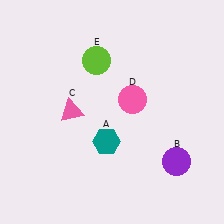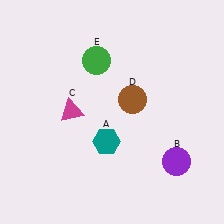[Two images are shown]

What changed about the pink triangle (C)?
In Image 1, C is pink. In Image 2, it changed to magenta.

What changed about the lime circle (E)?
In Image 1, E is lime. In Image 2, it changed to green.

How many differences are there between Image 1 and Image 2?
There are 3 differences between the two images.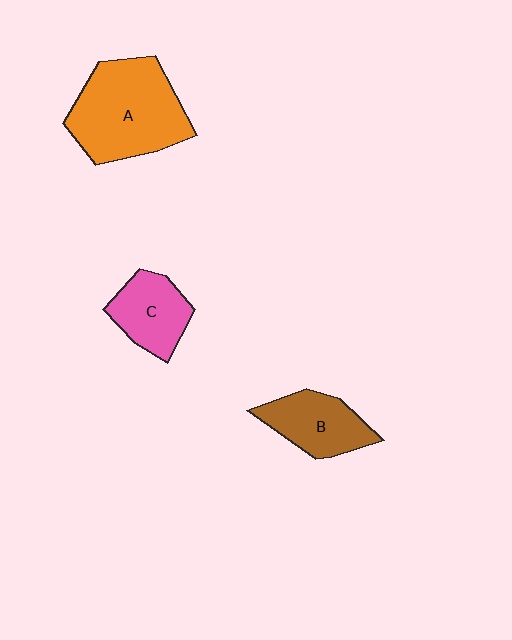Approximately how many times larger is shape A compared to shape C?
Approximately 1.9 times.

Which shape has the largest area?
Shape A (orange).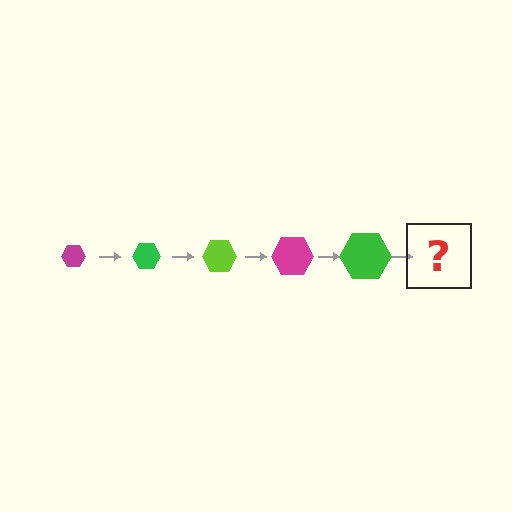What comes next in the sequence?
The next element should be a lime hexagon, larger than the previous one.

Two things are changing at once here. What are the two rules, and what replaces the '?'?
The two rules are that the hexagon grows larger each step and the color cycles through magenta, green, and lime. The '?' should be a lime hexagon, larger than the previous one.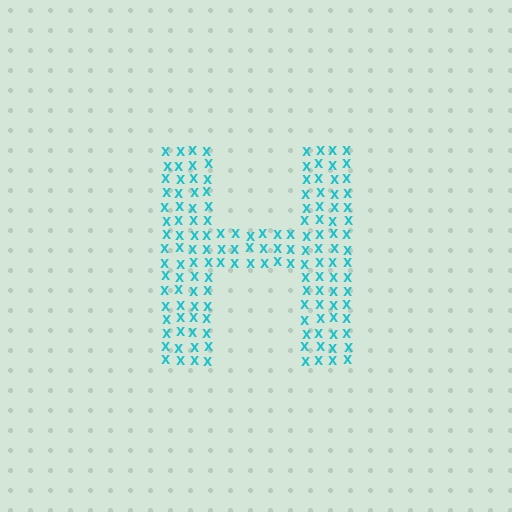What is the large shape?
The large shape is the letter H.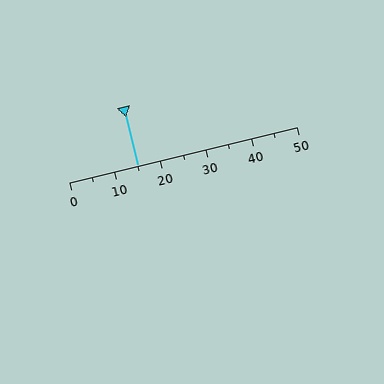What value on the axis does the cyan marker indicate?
The marker indicates approximately 15.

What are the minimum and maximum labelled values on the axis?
The axis runs from 0 to 50.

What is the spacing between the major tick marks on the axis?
The major ticks are spaced 10 apart.